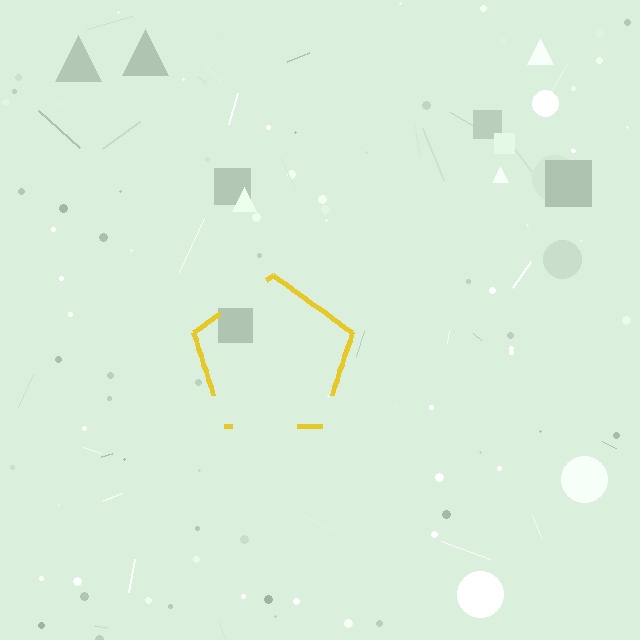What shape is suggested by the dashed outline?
The dashed outline suggests a pentagon.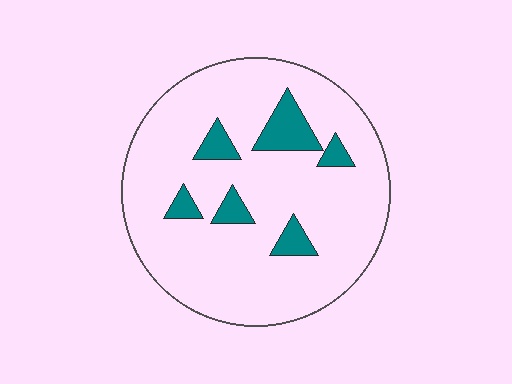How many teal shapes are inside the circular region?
6.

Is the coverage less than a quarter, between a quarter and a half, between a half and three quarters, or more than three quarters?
Less than a quarter.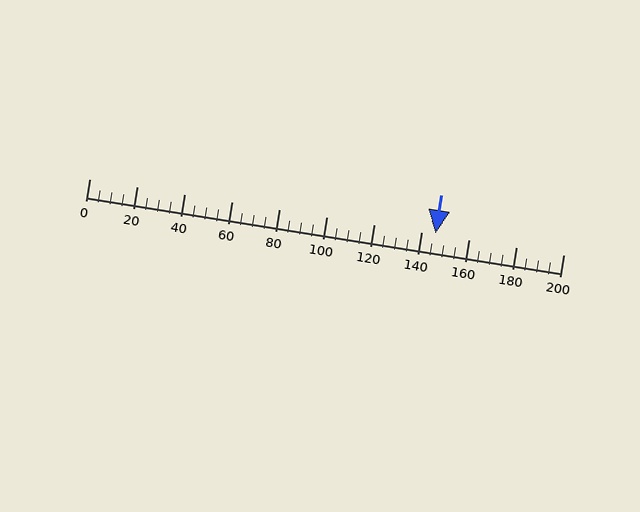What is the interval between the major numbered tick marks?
The major tick marks are spaced 20 units apart.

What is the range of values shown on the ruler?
The ruler shows values from 0 to 200.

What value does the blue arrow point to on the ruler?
The blue arrow points to approximately 146.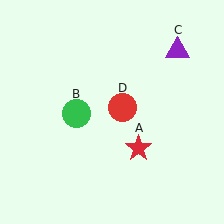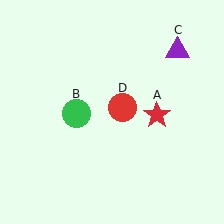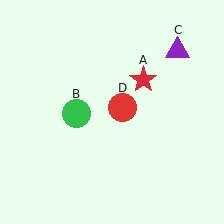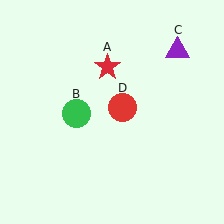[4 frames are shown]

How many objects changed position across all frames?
1 object changed position: red star (object A).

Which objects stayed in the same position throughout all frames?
Green circle (object B) and purple triangle (object C) and red circle (object D) remained stationary.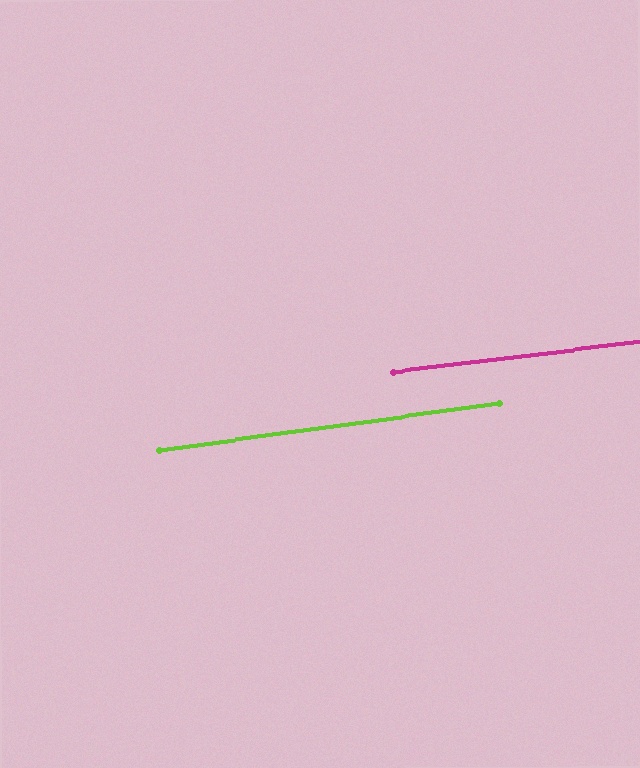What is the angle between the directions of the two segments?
Approximately 1 degree.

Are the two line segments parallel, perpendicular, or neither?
Parallel — their directions differ by only 0.8°.